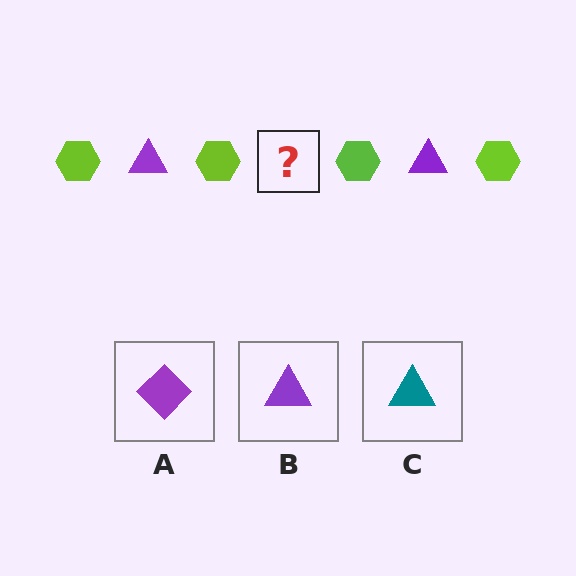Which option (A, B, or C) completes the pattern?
B.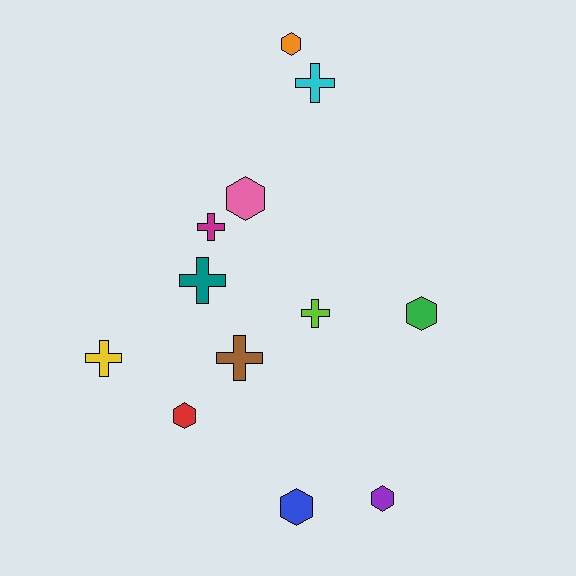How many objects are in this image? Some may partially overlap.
There are 12 objects.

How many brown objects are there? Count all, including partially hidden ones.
There is 1 brown object.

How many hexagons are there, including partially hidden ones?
There are 6 hexagons.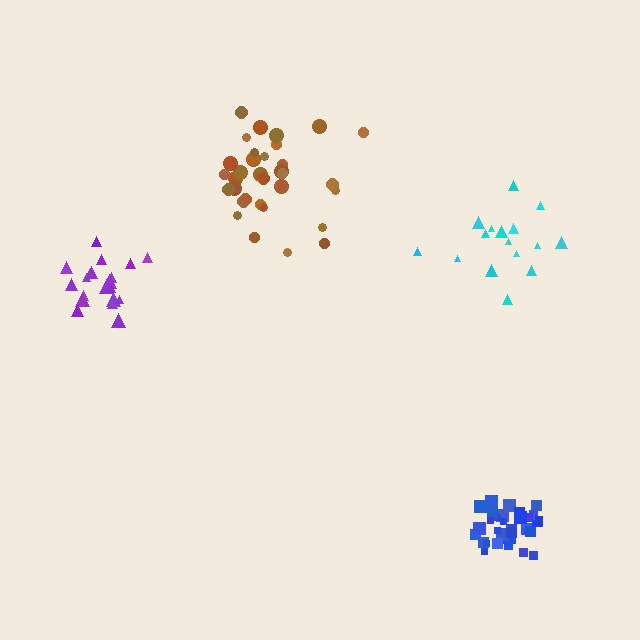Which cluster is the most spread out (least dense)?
Cyan.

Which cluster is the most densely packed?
Blue.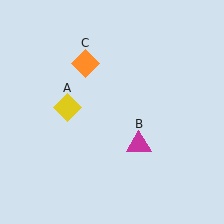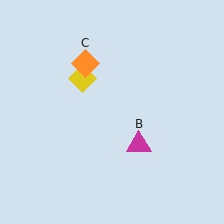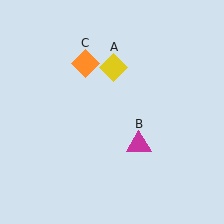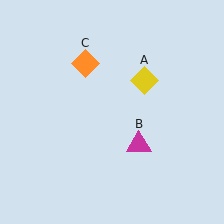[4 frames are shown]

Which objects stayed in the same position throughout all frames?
Magenta triangle (object B) and orange diamond (object C) remained stationary.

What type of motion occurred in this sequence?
The yellow diamond (object A) rotated clockwise around the center of the scene.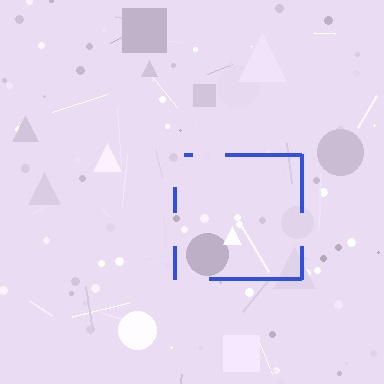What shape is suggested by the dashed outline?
The dashed outline suggests a square.